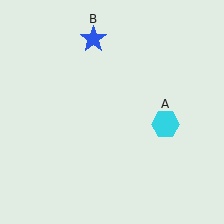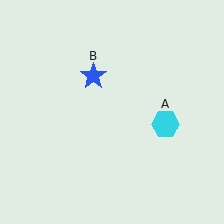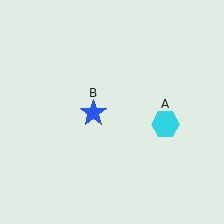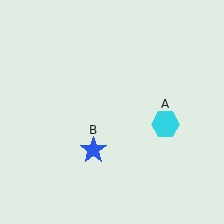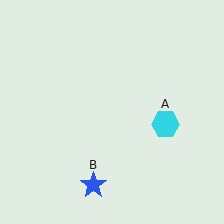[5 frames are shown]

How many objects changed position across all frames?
1 object changed position: blue star (object B).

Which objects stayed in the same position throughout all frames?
Cyan hexagon (object A) remained stationary.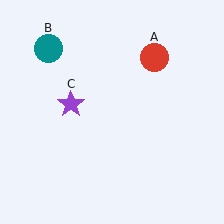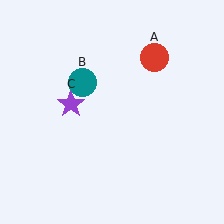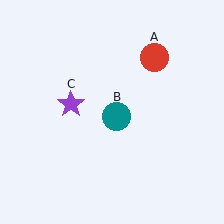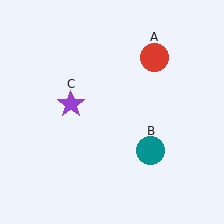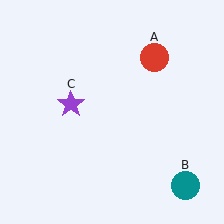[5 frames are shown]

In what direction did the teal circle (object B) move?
The teal circle (object B) moved down and to the right.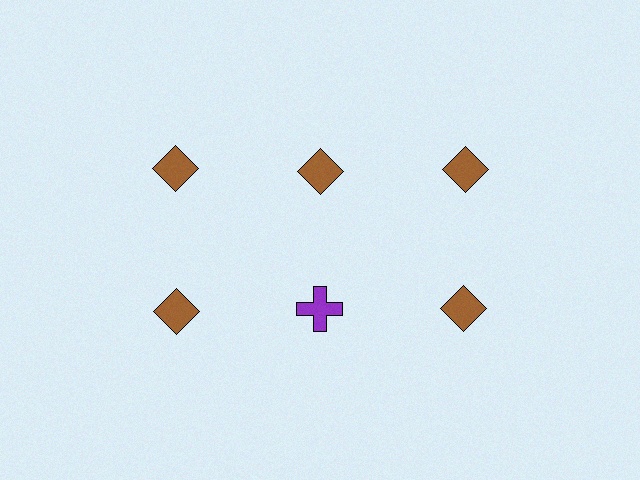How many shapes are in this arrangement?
There are 6 shapes arranged in a grid pattern.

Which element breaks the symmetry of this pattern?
The purple cross in the second row, second from left column breaks the symmetry. All other shapes are brown diamonds.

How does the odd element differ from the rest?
It differs in both color (purple instead of brown) and shape (cross instead of diamond).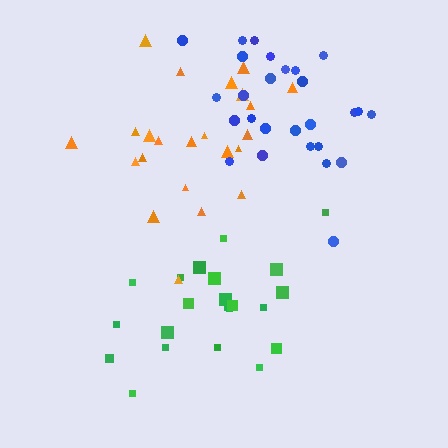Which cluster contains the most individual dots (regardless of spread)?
Blue (27).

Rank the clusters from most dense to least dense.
blue, orange, green.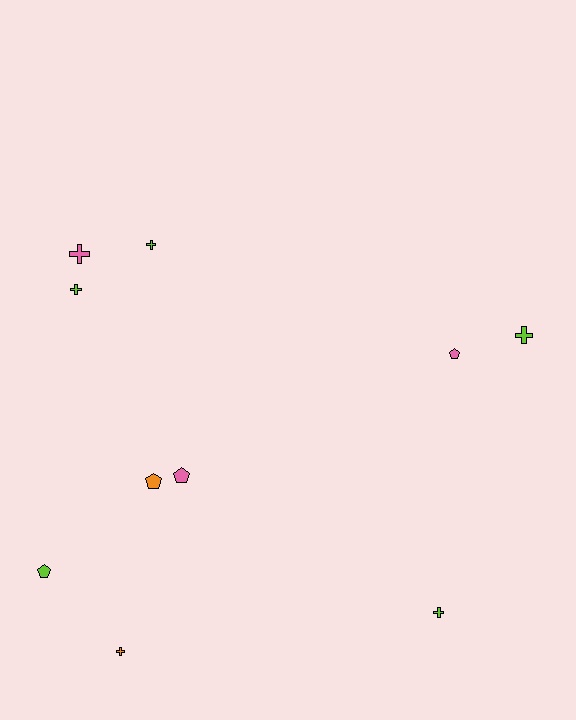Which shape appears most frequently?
Cross, with 6 objects.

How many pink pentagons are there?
There are 2 pink pentagons.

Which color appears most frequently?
Lime, with 5 objects.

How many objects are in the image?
There are 10 objects.